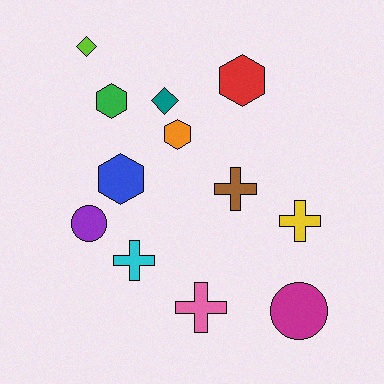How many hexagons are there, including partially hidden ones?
There are 4 hexagons.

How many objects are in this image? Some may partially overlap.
There are 12 objects.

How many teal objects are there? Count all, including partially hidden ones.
There is 1 teal object.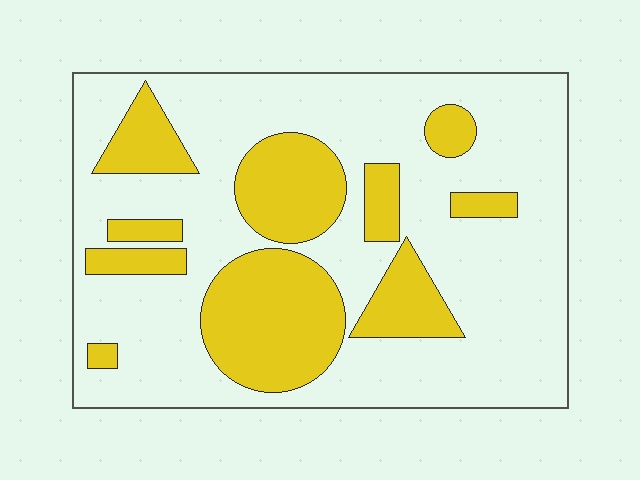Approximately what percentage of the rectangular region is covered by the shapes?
Approximately 30%.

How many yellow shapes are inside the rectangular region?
10.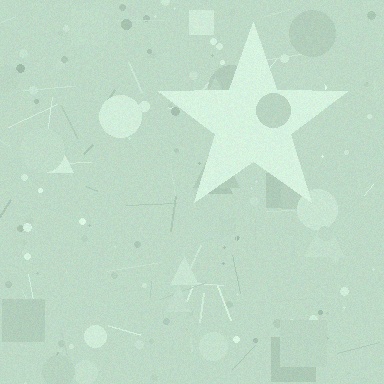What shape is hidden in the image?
A star is hidden in the image.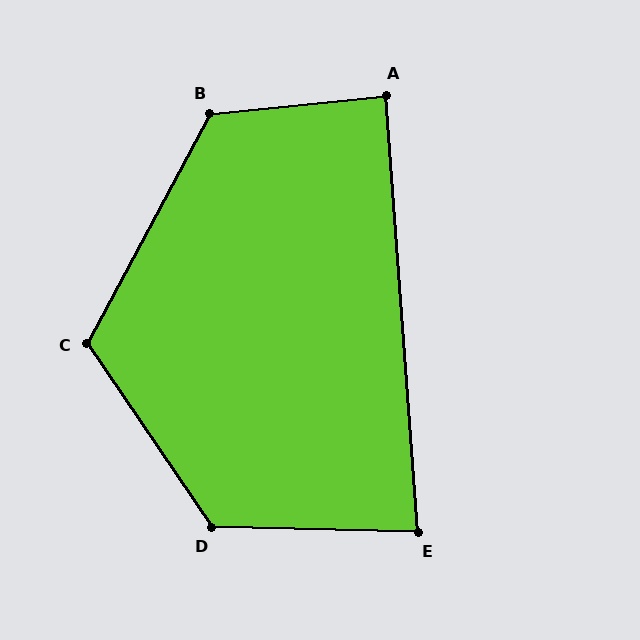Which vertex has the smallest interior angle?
E, at approximately 84 degrees.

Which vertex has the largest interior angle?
D, at approximately 125 degrees.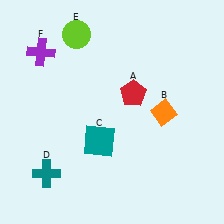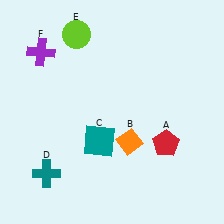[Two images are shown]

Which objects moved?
The objects that moved are: the red pentagon (A), the orange diamond (B).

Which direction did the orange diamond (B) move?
The orange diamond (B) moved left.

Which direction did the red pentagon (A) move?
The red pentagon (A) moved down.